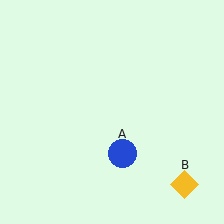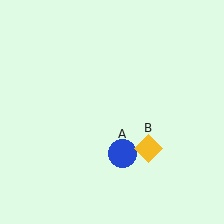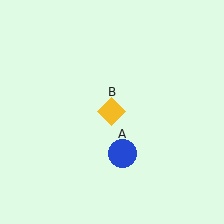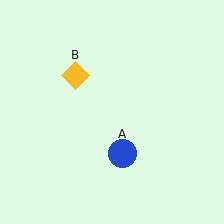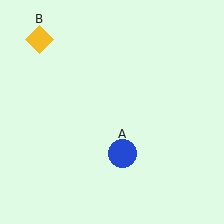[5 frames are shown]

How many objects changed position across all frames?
1 object changed position: yellow diamond (object B).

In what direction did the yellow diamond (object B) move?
The yellow diamond (object B) moved up and to the left.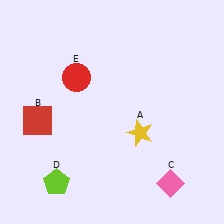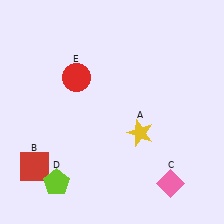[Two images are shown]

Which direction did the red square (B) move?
The red square (B) moved down.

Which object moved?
The red square (B) moved down.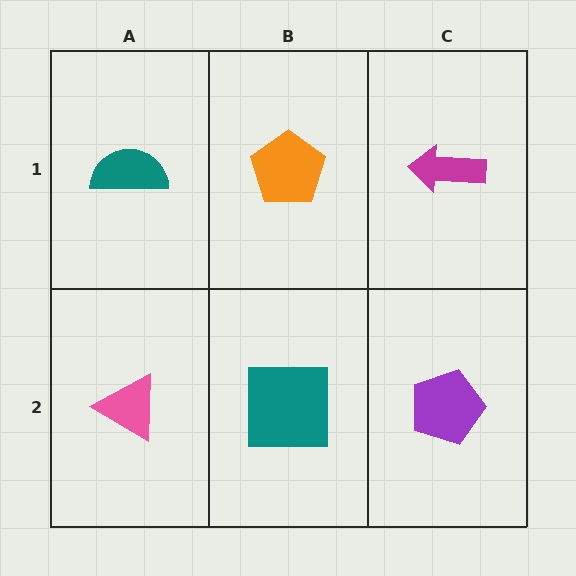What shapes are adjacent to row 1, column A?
A pink triangle (row 2, column A), an orange pentagon (row 1, column B).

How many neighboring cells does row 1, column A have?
2.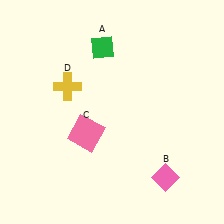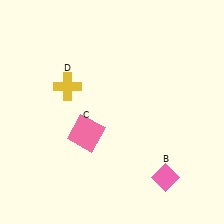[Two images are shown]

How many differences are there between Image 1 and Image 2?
There is 1 difference between the two images.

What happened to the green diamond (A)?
The green diamond (A) was removed in Image 2. It was in the top-left area of Image 1.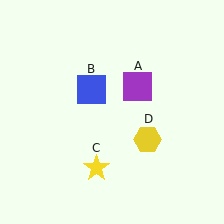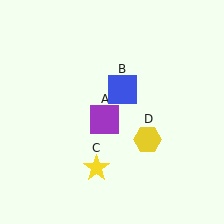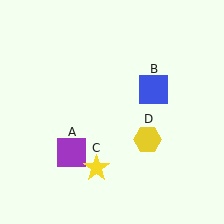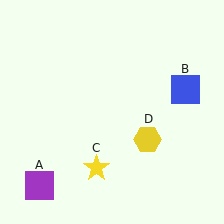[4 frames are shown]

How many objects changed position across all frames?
2 objects changed position: purple square (object A), blue square (object B).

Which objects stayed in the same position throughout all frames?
Yellow star (object C) and yellow hexagon (object D) remained stationary.